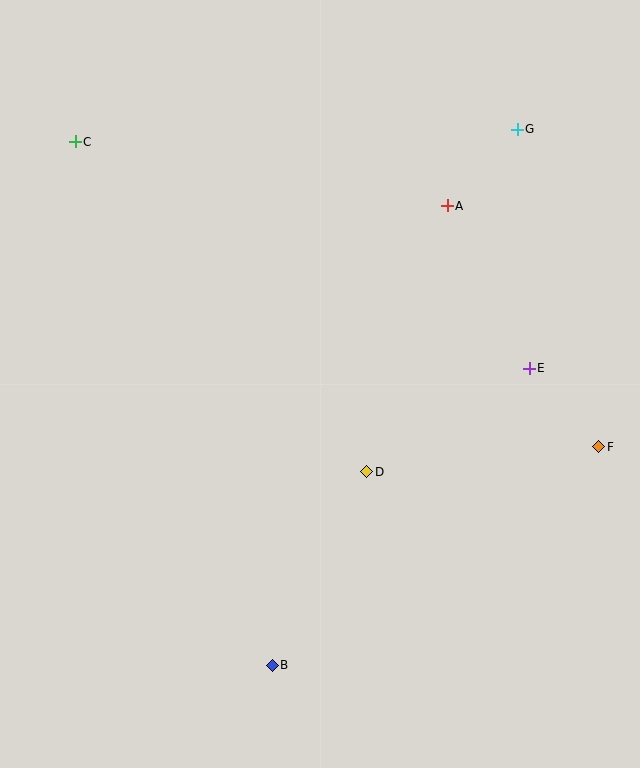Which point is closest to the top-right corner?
Point G is closest to the top-right corner.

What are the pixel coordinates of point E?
Point E is at (529, 368).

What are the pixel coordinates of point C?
Point C is at (75, 142).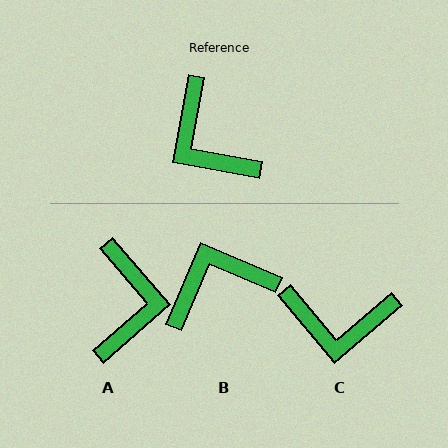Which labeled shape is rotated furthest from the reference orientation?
A, about 142 degrees away.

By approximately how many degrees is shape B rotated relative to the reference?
Approximately 103 degrees clockwise.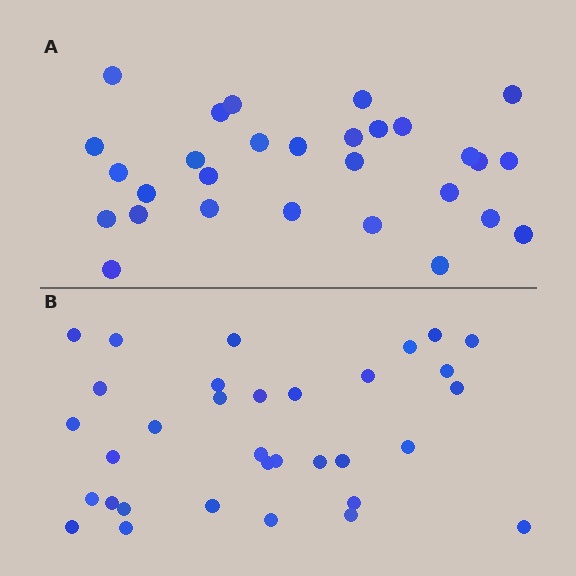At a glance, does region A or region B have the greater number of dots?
Region B (the bottom region) has more dots.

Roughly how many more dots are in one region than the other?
Region B has about 4 more dots than region A.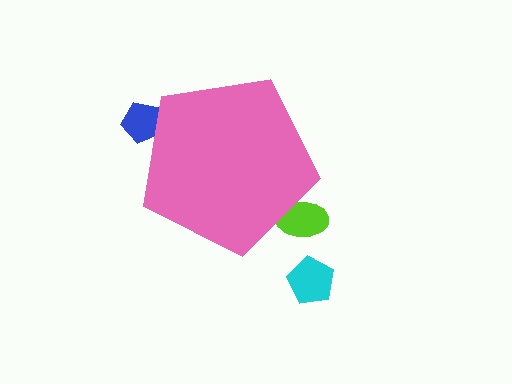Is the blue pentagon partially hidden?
Yes, the blue pentagon is partially hidden behind the pink pentagon.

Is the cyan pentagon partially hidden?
No, the cyan pentagon is fully visible.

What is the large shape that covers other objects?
A pink pentagon.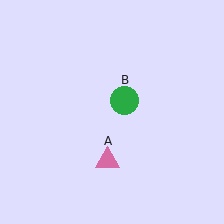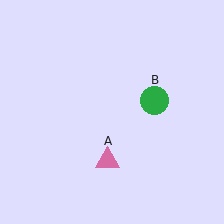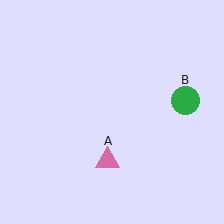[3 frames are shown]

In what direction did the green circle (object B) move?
The green circle (object B) moved right.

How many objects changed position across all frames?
1 object changed position: green circle (object B).